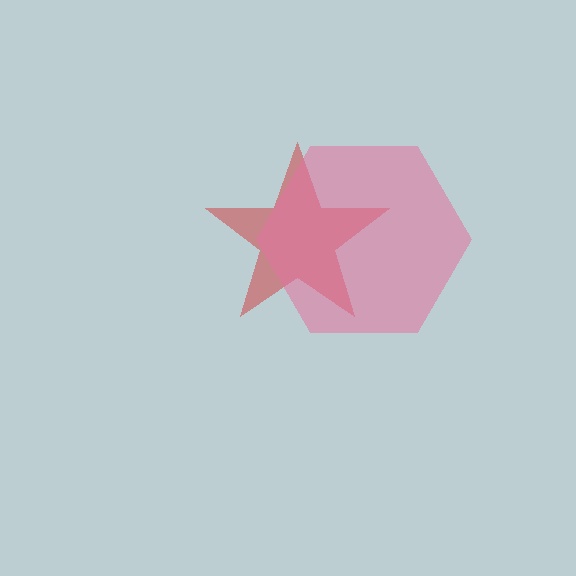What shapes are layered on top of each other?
The layered shapes are: a red star, a pink hexagon.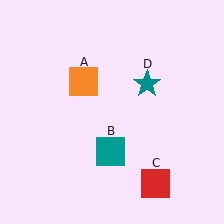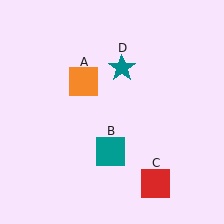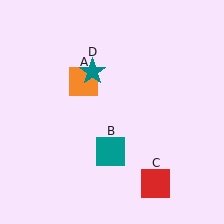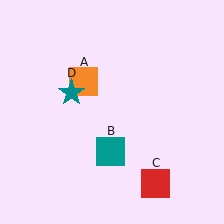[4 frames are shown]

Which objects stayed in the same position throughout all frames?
Orange square (object A) and teal square (object B) and red square (object C) remained stationary.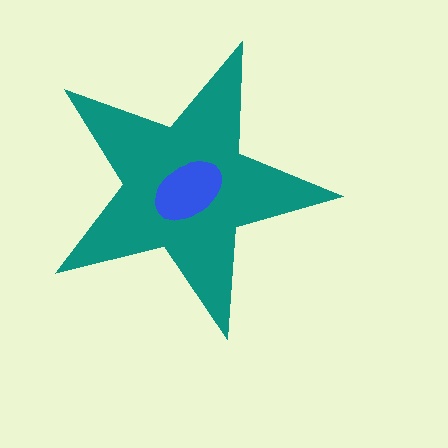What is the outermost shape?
The teal star.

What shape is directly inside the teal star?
The blue ellipse.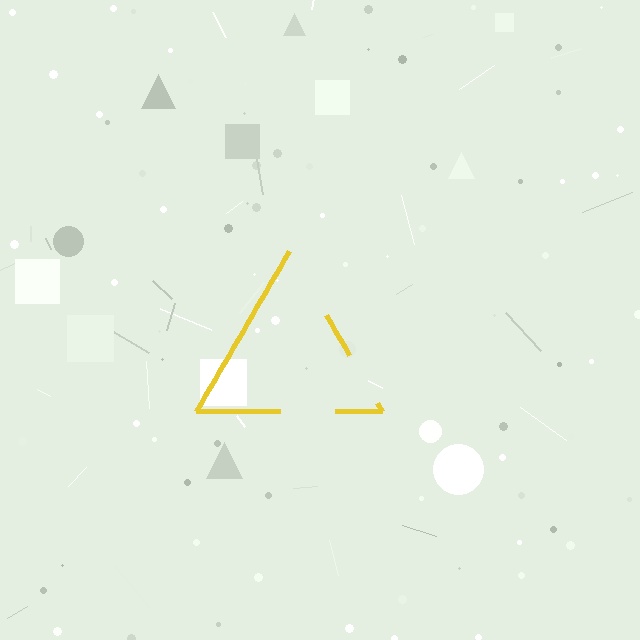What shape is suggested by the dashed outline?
The dashed outline suggests a triangle.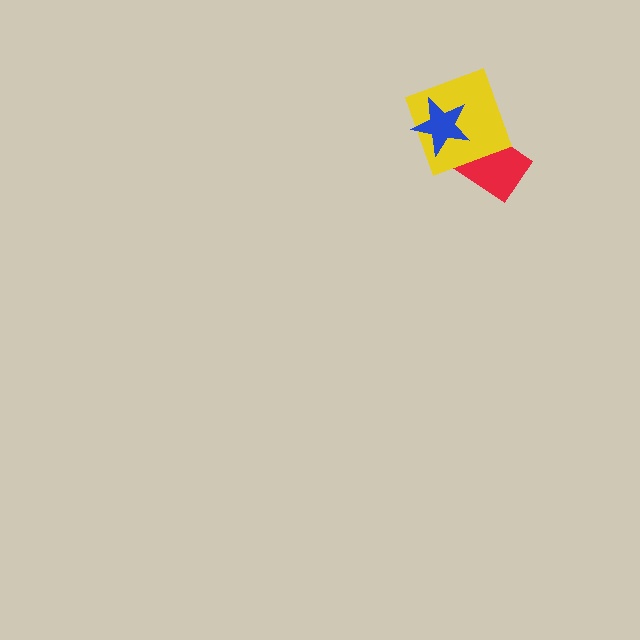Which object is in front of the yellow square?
The blue star is in front of the yellow square.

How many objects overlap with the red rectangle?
2 objects overlap with the red rectangle.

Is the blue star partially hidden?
No, no other shape covers it.